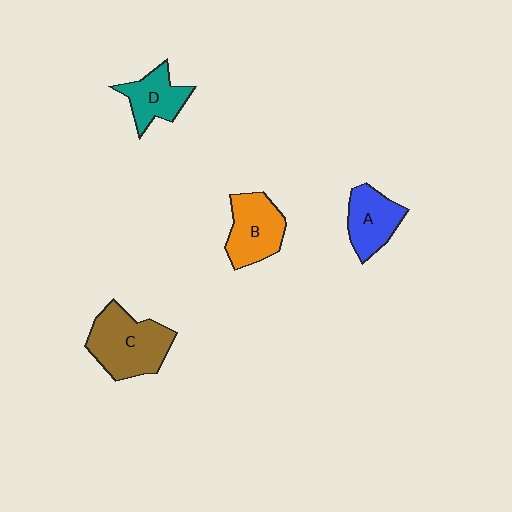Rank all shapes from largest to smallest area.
From largest to smallest: C (brown), B (orange), A (blue), D (teal).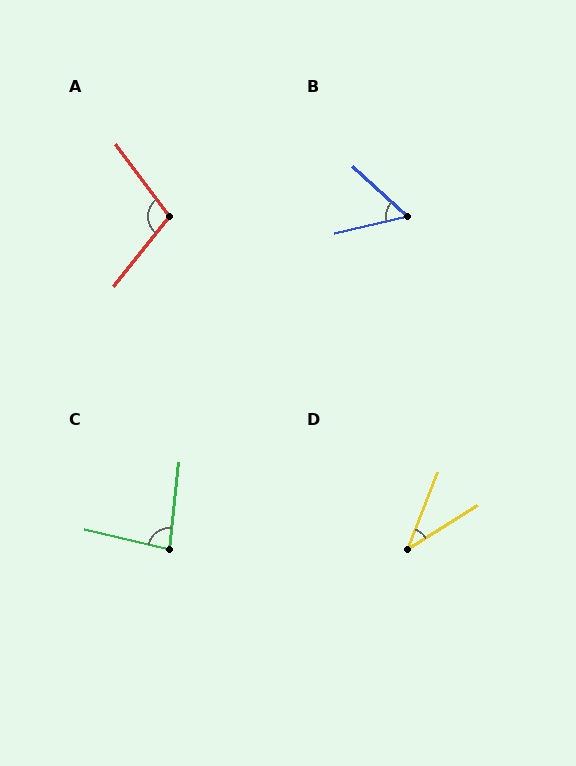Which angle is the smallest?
D, at approximately 37 degrees.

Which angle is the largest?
A, at approximately 105 degrees.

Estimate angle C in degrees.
Approximately 83 degrees.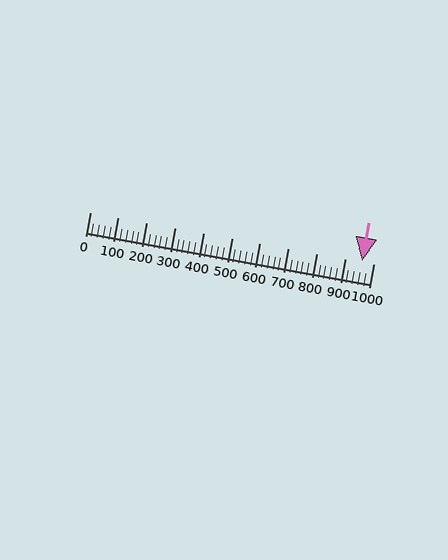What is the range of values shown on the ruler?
The ruler shows values from 0 to 1000.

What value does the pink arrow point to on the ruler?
The pink arrow points to approximately 960.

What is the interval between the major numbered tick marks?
The major tick marks are spaced 100 units apart.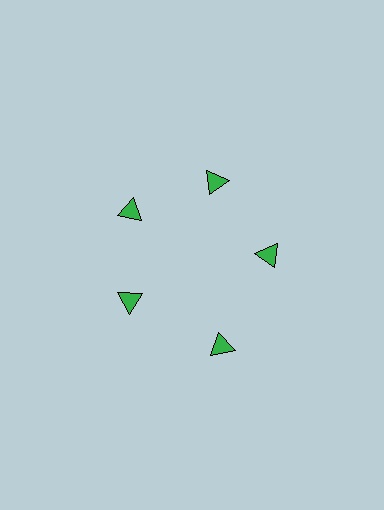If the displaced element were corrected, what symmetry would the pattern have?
It would have 5-fold rotational symmetry — the pattern would map onto itself every 72 degrees.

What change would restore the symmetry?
The symmetry would be restored by moving it inward, back onto the ring so that all 5 triangles sit at equal angles and equal distance from the center.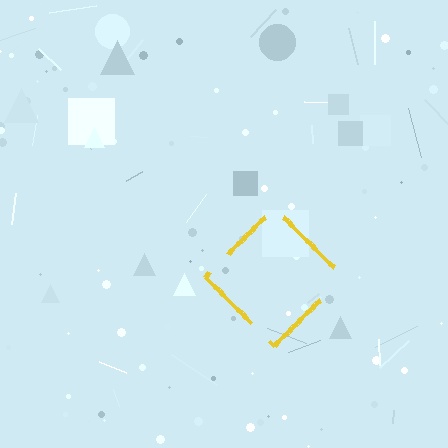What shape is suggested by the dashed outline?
The dashed outline suggests a diamond.